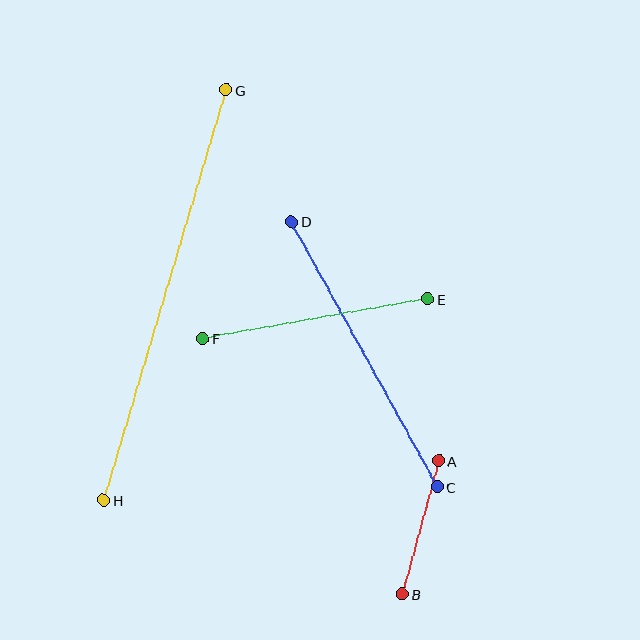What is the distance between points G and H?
The distance is approximately 429 pixels.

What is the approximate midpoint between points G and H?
The midpoint is at approximately (165, 295) pixels.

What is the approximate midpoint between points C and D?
The midpoint is at approximately (364, 354) pixels.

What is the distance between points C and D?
The distance is approximately 302 pixels.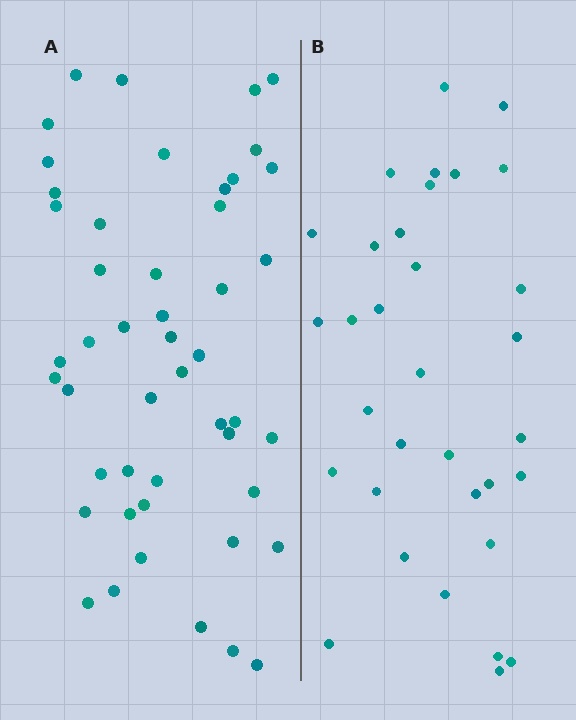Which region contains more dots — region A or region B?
Region A (the left region) has more dots.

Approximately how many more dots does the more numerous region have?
Region A has approximately 15 more dots than region B.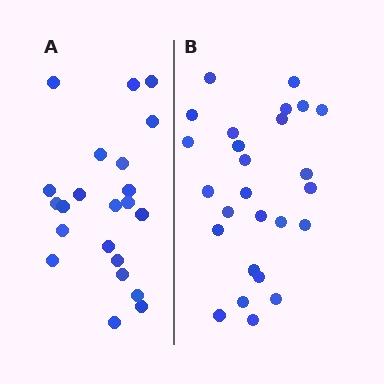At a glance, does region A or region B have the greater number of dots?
Region B (the right region) has more dots.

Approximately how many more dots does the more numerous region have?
Region B has about 4 more dots than region A.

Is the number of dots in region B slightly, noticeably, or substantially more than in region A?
Region B has only slightly more — the two regions are fairly close. The ratio is roughly 1.2 to 1.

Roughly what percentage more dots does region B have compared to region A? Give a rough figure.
About 20% more.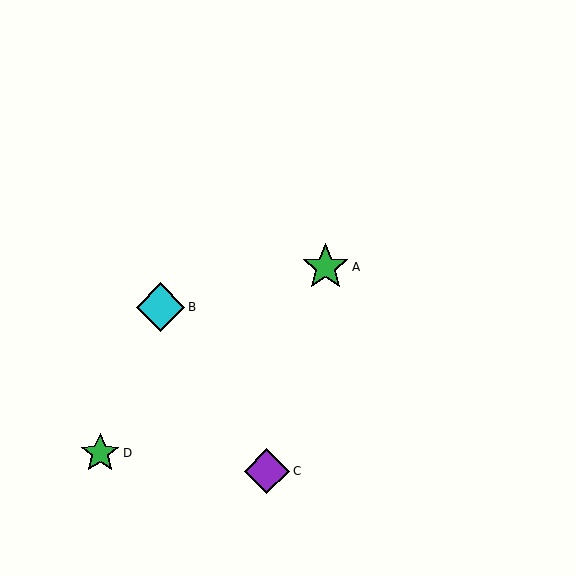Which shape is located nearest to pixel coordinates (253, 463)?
The purple diamond (labeled C) at (267, 471) is nearest to that location.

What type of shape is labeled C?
Shape C is a purple diamond.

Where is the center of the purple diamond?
The center of the purple diamond is at (267, 471).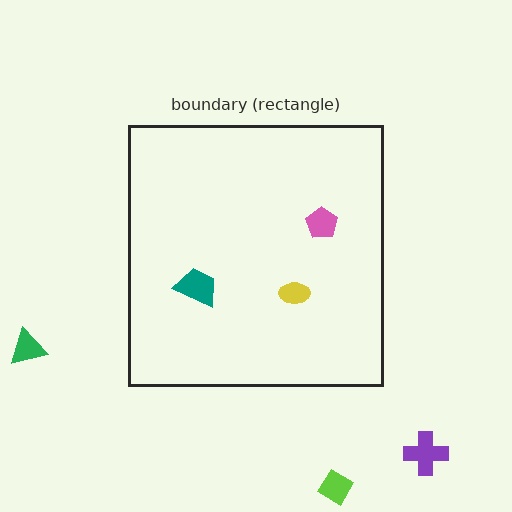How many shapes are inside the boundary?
3 inside, 3 outside.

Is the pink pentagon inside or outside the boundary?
Inside.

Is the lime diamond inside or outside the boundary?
Outside.